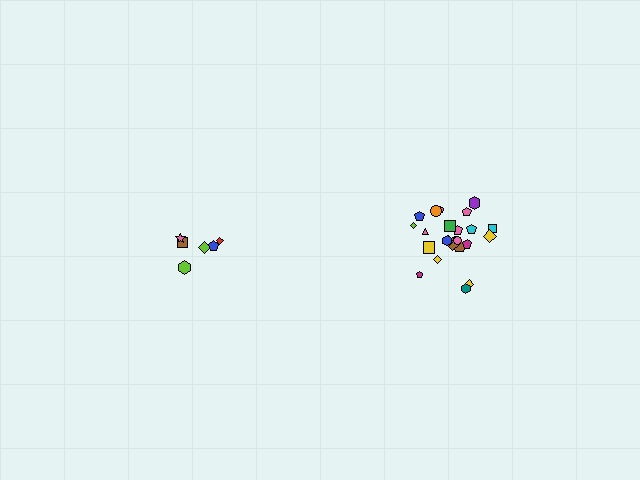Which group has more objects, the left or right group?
The right group.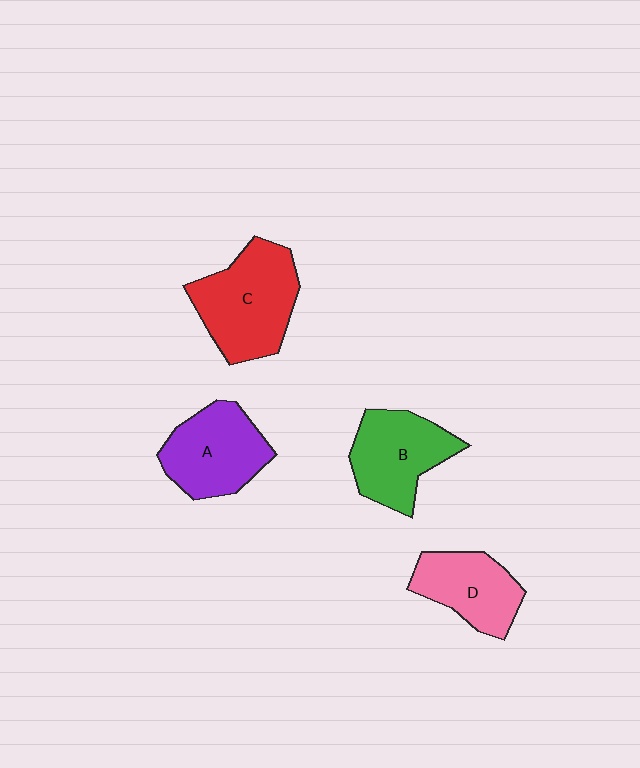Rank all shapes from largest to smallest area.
From largest to smallest: C (red), A (purple), B (green), D (pink).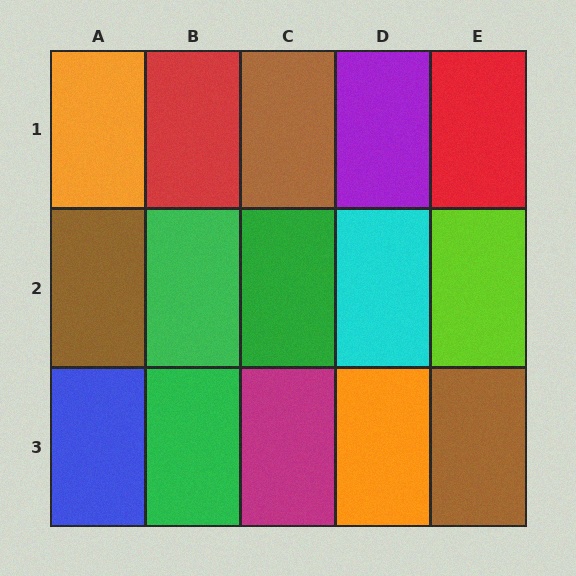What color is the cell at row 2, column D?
Cyan.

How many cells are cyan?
1 cell is cyan.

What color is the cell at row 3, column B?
Green.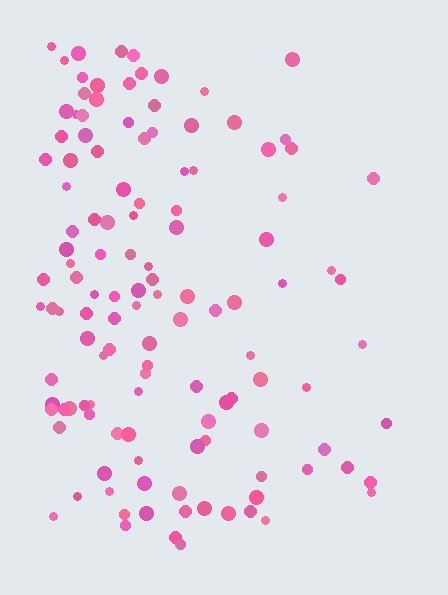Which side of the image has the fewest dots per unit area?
The right.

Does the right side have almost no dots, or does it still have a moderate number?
Still a moderate number, just noticeably fewer than the left.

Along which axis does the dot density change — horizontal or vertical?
Horizontal.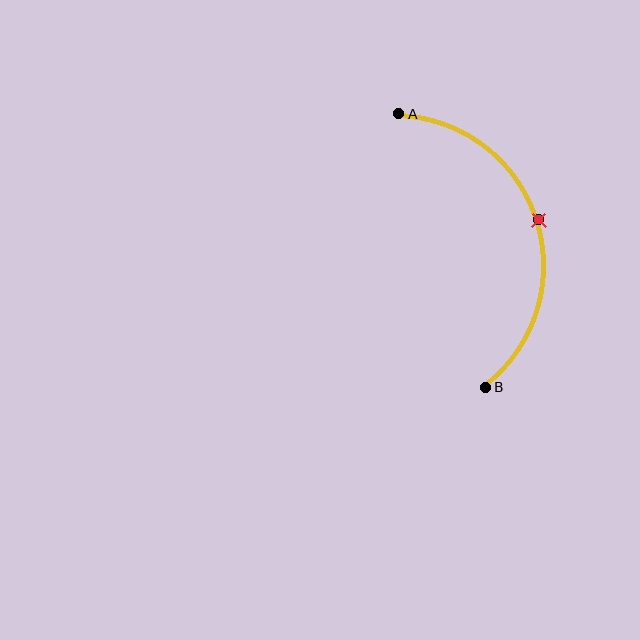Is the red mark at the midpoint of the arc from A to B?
Yes. The red mark lies on the arc at equal arc-length from both A and B — it is the arc midpoint.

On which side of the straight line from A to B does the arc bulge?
The arc bulges to the right of the straight line connecting A and B.